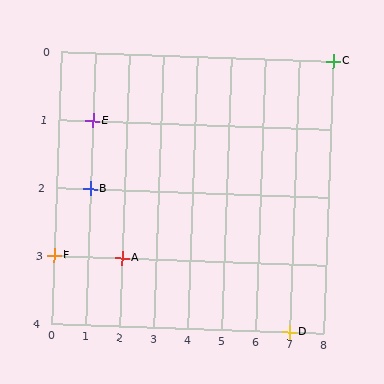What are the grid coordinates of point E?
Point E is at grid coordinates (1, 1).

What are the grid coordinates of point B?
Point B is at grid coordinates (1, 2).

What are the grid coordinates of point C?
Point C is at grid coordinates (8, 0).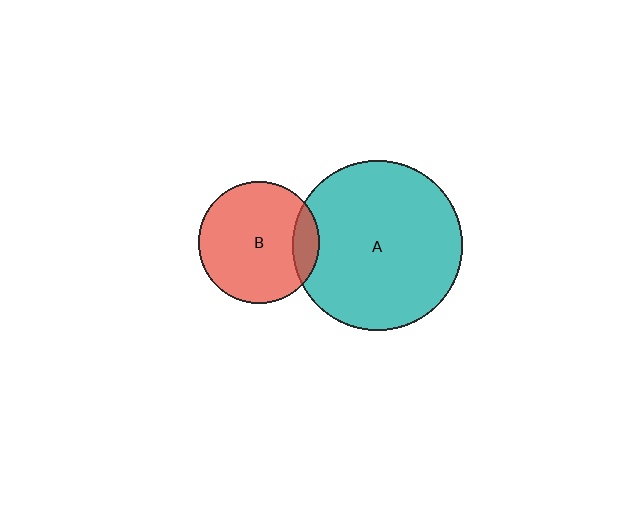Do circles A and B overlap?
Yes.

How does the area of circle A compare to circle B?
Approximately 2.0 times.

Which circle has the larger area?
Circle A (teal).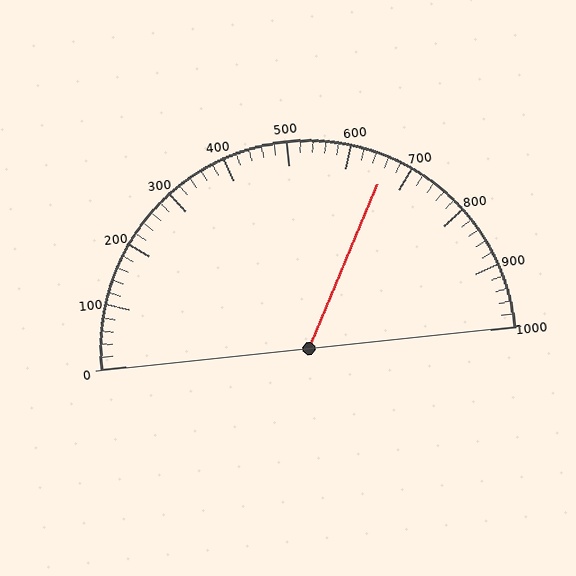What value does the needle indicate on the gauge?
The needle indicates approximately 660.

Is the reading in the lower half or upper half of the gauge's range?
The reading is in the upper half of the range (0 to 1000).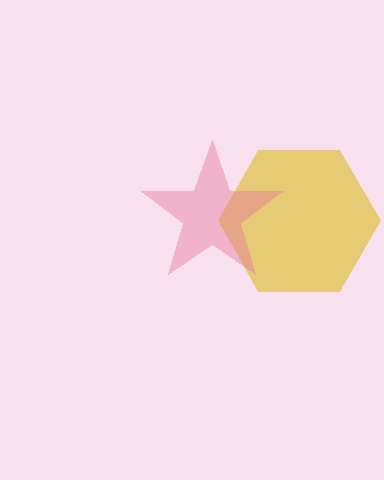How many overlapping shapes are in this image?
There are 2 overlapping shapes in the image.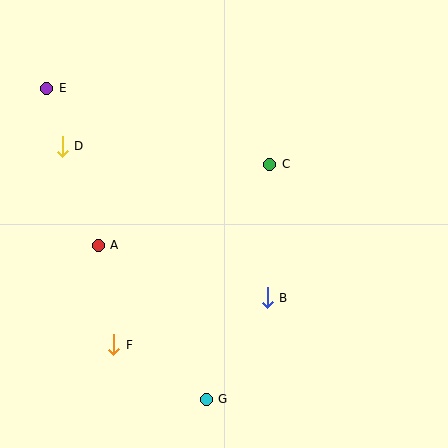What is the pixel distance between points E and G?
The distance between E and G is 349 pixels.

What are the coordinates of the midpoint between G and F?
The midpoint between G and F is at (160, 372).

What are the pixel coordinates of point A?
Point A is at (98, 245).